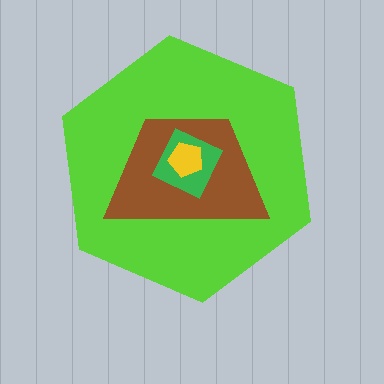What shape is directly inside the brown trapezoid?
The green diamond.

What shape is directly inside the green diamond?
The yellow pentagon.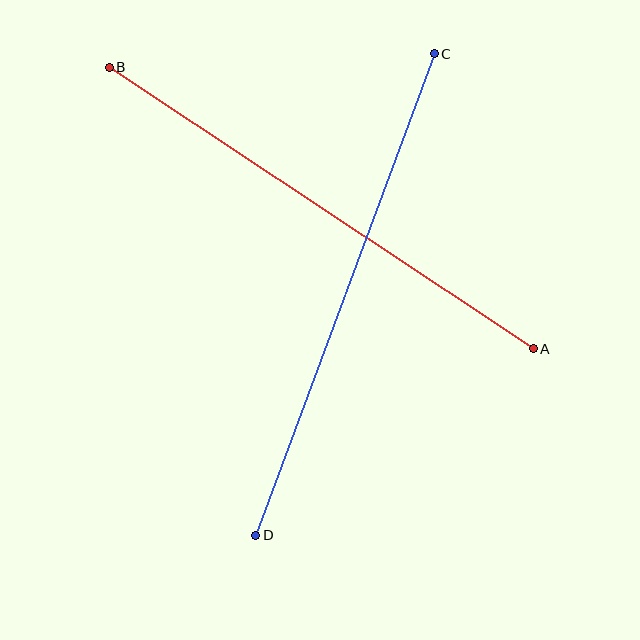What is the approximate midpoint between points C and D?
The midpoint is at approximately (345, 295) pixels.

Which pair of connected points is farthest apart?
Points C and D are farthest apart.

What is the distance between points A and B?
The distance is approximately 509 pixels.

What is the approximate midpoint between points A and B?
The midpoint is at approximately (321, 208) pixels.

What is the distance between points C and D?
The distance is approximately 513 pixels.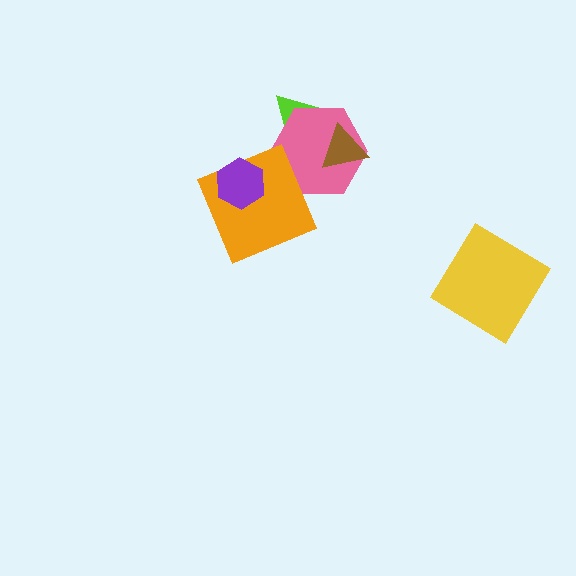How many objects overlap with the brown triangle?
1 object overlaps with the brown triangle.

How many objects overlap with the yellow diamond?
0 objects overlap with the yellow diamond.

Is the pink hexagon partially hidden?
Yes, it is partially covered by another shape.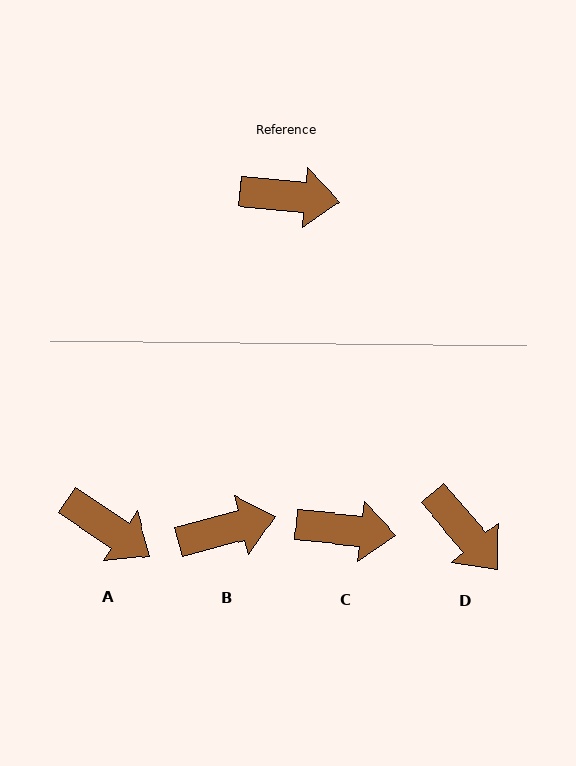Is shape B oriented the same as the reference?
No, it is off by about 20 degrees.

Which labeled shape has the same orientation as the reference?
C.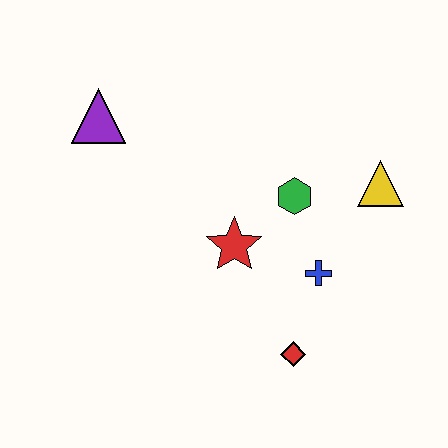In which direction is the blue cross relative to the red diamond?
The blue cross is above the red diamond.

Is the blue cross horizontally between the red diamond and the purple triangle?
No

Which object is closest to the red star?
The green hexagon is closest to the red star.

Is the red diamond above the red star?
No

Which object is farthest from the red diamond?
The purple triangle is farthest from the red diamond.